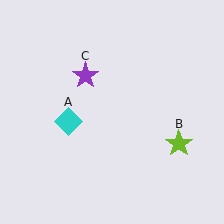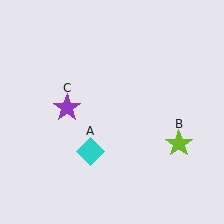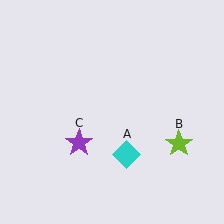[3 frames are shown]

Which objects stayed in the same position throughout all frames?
Lime star (object B) remained stationary.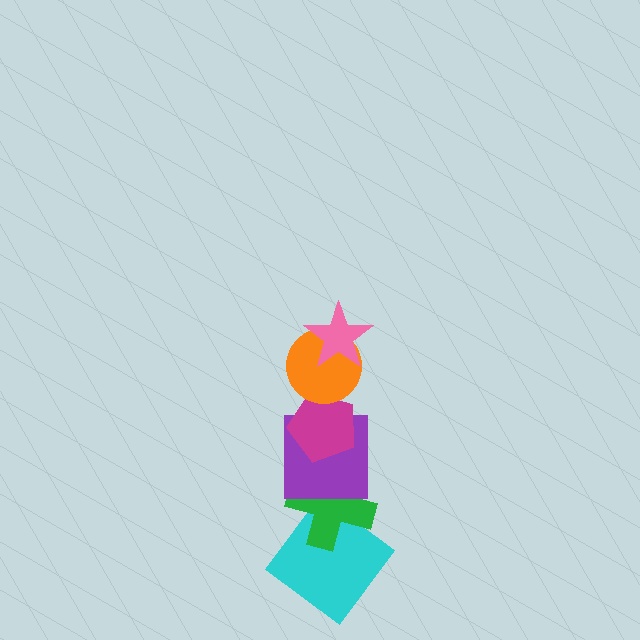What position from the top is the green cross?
The green cross is 5th from the top.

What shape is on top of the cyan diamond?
The green cross is on top of the cyan diamond.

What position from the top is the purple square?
The purple square is 4th from the top.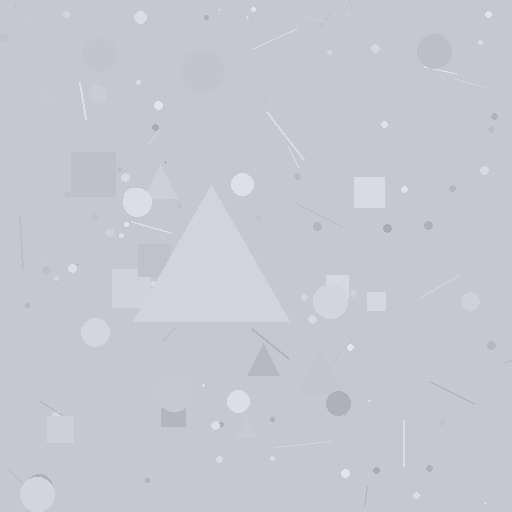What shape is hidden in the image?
A triangle is hidden in the image.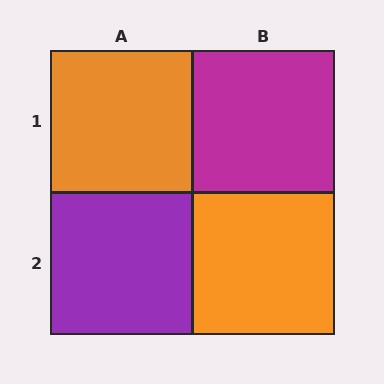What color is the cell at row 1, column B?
Magenta.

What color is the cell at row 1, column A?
Orange.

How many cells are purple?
1 cell is purple.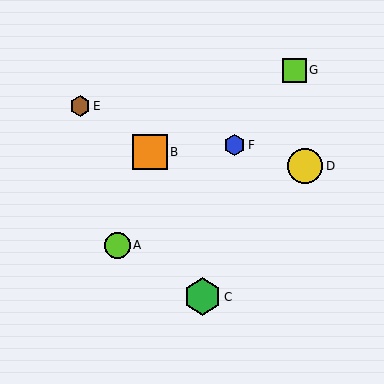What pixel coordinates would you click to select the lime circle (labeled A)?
Click at (117, 245) to select the lime circle A.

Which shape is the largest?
The green hexagon (labeled C) is the largest.